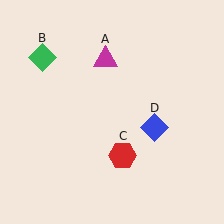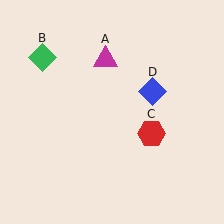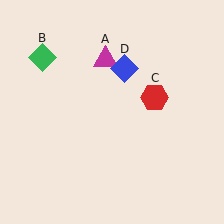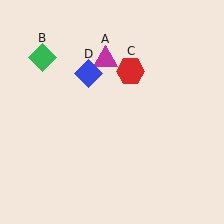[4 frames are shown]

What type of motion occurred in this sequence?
The red hexagon (object C), blue diamond (object D) rotated counterclockwise around the center of the scene.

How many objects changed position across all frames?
2 objects changed position: red hexagon (object C), blue diamond (object D).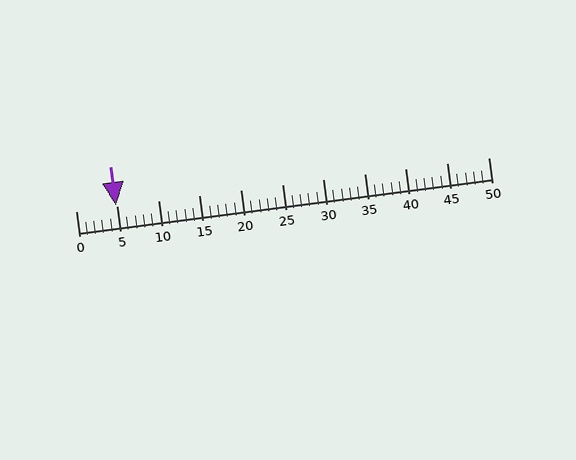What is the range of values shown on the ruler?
The ruler shows values from 0 to 50.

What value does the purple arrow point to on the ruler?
The purple arrow points to approximately 5.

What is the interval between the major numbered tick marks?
The major tick marks are spaced 5 units apart.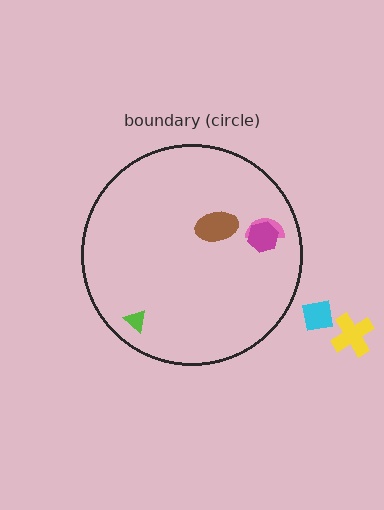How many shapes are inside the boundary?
4 inside, 2 outside.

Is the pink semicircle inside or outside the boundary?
Inside.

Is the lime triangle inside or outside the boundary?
Inside.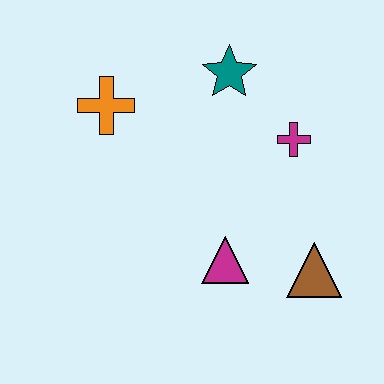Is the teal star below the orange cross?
No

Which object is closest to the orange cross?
The teal star is closest to the orange cross.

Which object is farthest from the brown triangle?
The orange cross is farthest from the brown triangle.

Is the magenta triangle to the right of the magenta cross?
No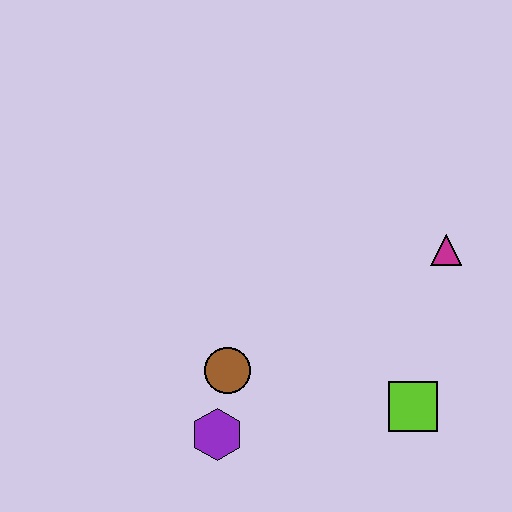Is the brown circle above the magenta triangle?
No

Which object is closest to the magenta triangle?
The lime square is closest to the magenta triangle.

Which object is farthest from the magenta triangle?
The purple hexagon is farthest from the magenta triangle.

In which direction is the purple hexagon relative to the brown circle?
The purple hexagon is below the brown circle.